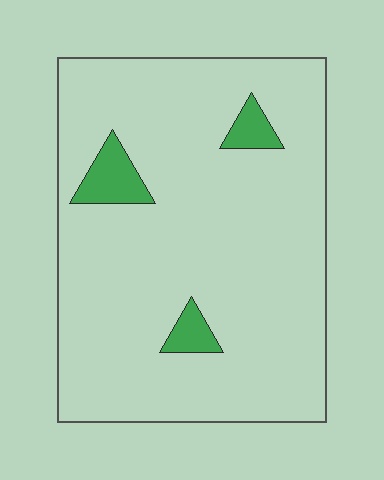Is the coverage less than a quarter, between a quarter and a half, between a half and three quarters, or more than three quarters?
Less than a quarter.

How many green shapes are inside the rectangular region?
3.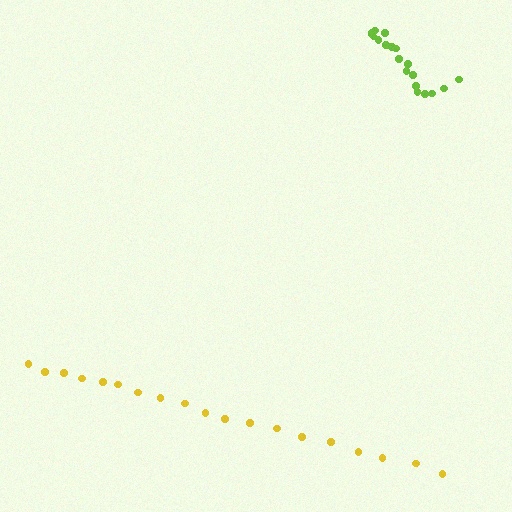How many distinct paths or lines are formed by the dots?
There are 2 distinct paths.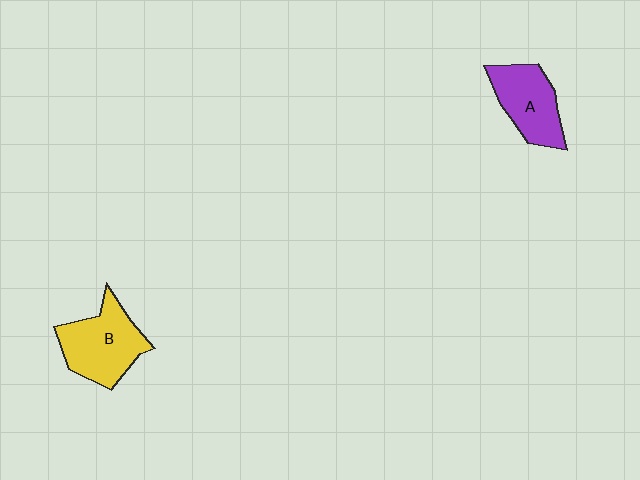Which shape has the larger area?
Shape B (yellow).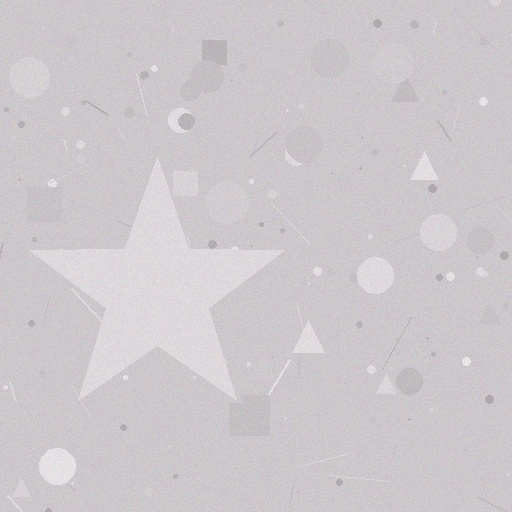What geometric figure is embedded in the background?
A star is embedded in the background.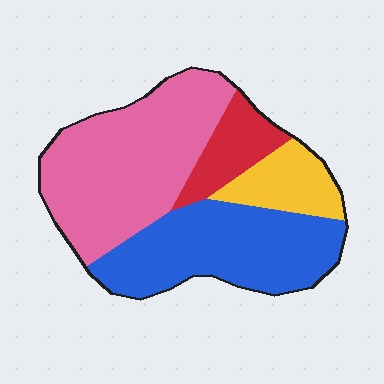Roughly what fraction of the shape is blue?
Blue takes up about one third (1/3) of the shape.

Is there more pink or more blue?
Pink.